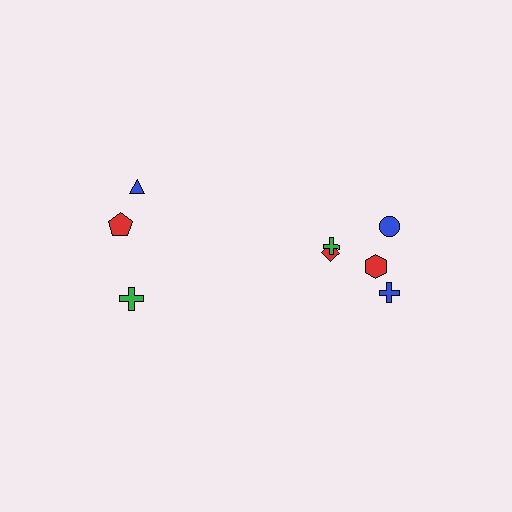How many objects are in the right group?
There are 5 objects.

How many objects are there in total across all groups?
There are 8 objects.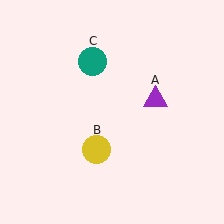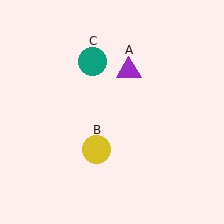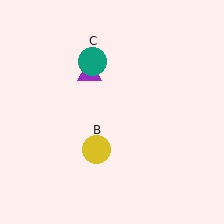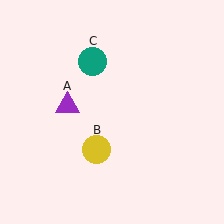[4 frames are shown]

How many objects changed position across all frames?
1 object changed position: purple triangle (object A).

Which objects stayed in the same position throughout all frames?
Yellow circle (object B) and teal circle (object C) remained stationary.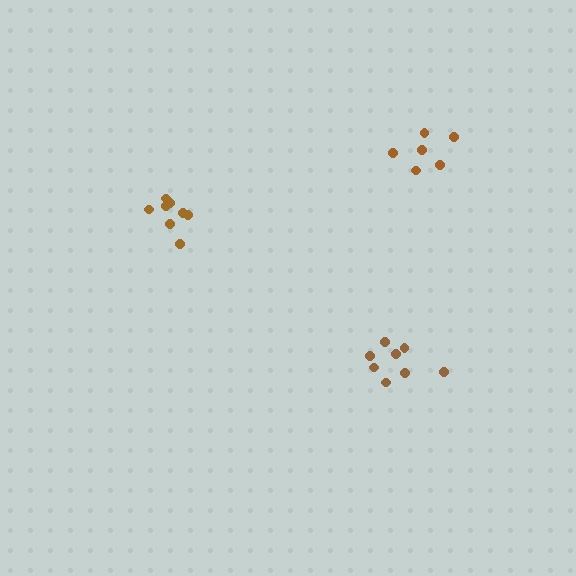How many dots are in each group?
Group 1: 6 dots, Group 2: 8 dots, Group 3: 8 dots (22 total).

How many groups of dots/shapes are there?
There are 3 groups.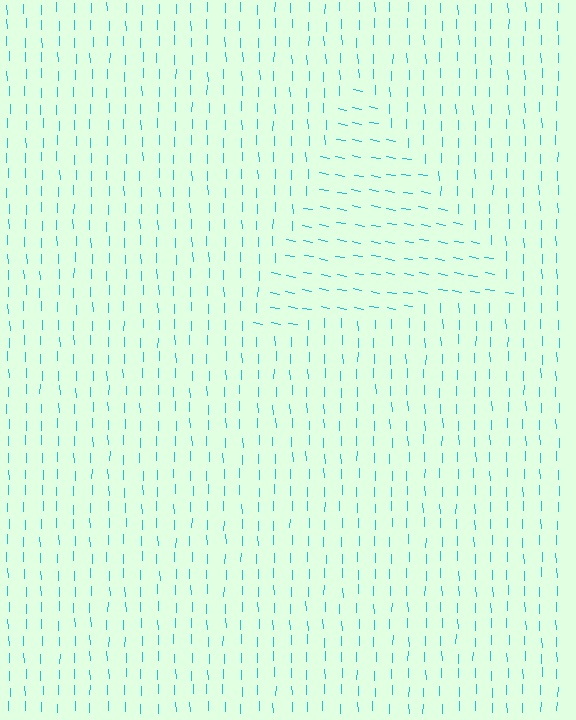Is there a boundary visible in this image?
Yes, there is a texture boundary formed by a change in line orientation.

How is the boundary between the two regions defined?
The boundary is defined purely by a change in line orientation (approximately 79 degrees difference). All lines are the same color and thickness.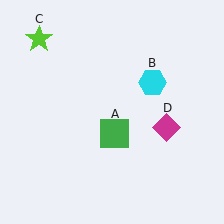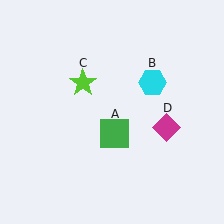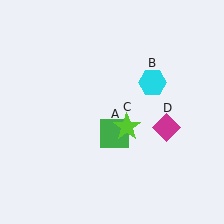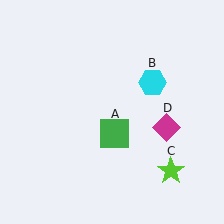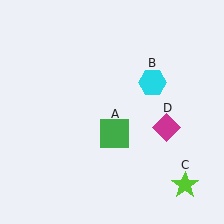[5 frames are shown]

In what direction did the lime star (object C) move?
The lime star (object C) moved down and to the right.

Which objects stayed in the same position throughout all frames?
Green square (object A) and cyan hexagon (object B) and magenta diamond (object D) remained stationary.